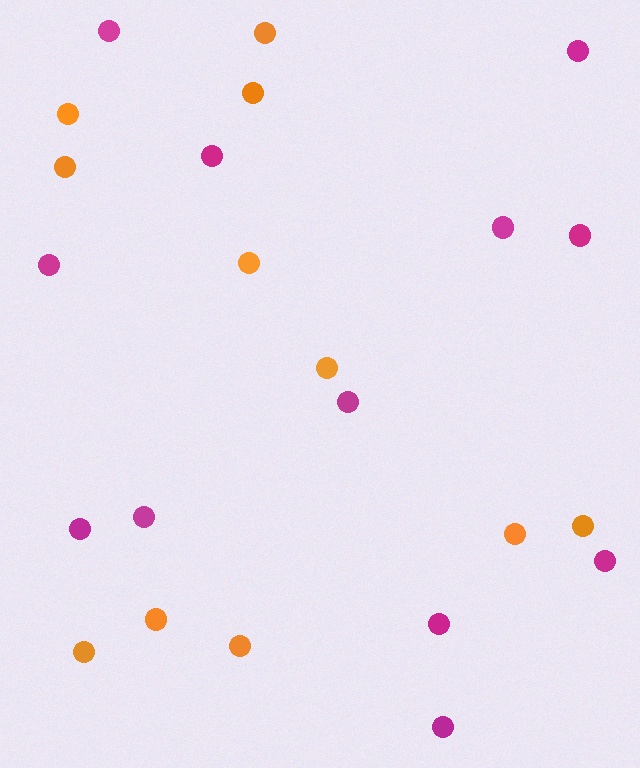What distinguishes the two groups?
There are 2 groups: one group of orange circles (11) and one group of magenta circles (12).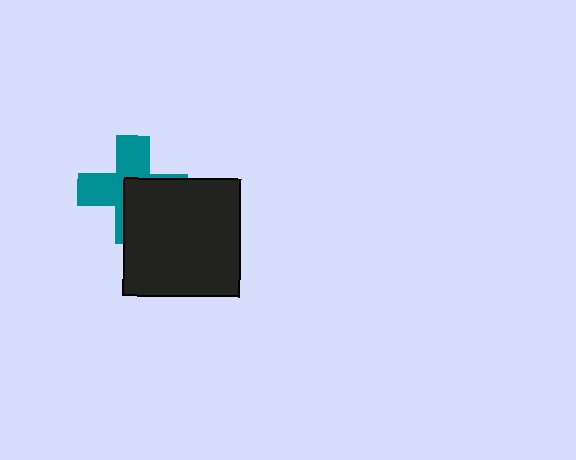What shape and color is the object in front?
The object in front is a black square.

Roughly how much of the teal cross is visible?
About half of it is visible (roughly 54%).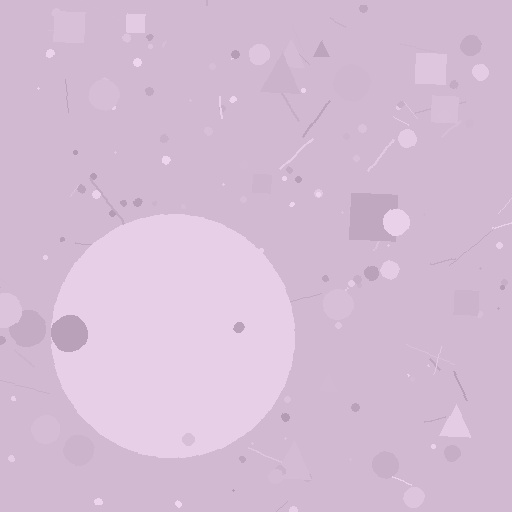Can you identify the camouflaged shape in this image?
The camouflaged shape is a circle.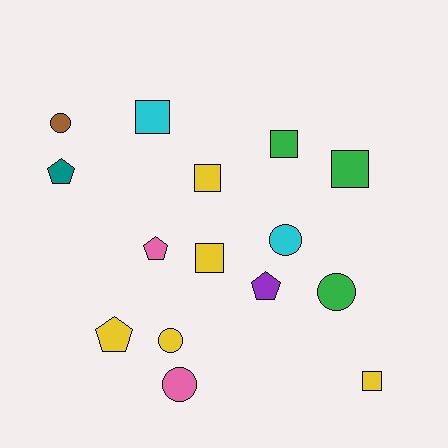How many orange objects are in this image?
There are no orange objects.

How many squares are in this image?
There are 6 squares.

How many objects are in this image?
There are 15 objects.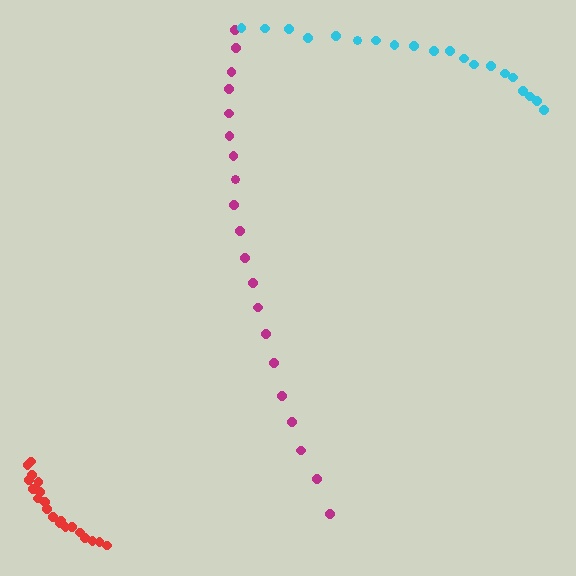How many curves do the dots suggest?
There are 3 distinct paths.